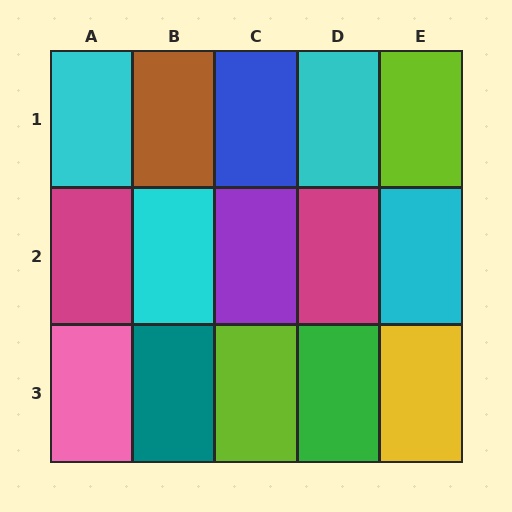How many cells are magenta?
2 cells are magenta.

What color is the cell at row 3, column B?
Teal.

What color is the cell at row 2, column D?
Magenta.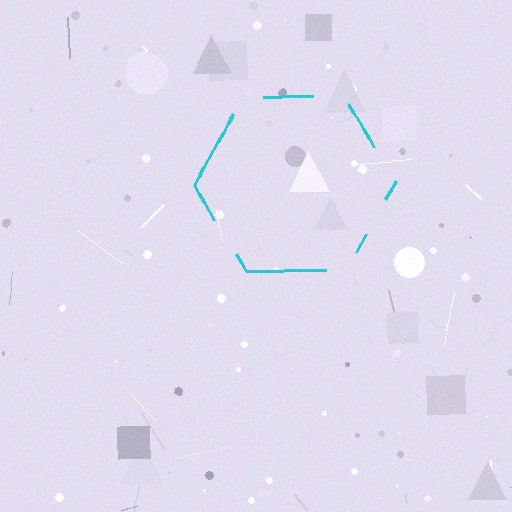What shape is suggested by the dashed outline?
The dashed outline suggests a hexagon.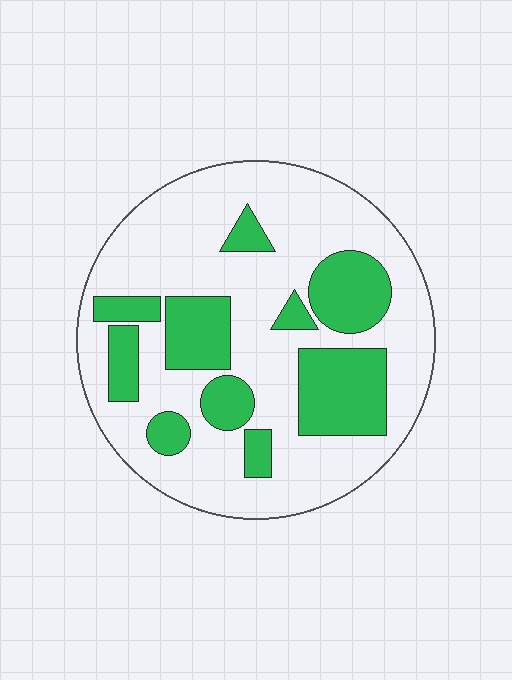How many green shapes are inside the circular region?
10.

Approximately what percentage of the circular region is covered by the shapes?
Approximately 30%.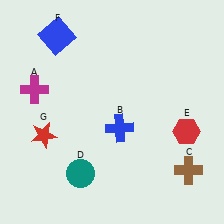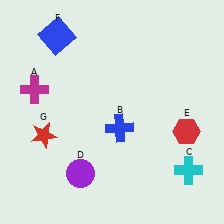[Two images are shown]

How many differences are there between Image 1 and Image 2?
There are 2 differences between the two images.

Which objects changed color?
C changed from brown to cyan. D changed from teal to purple.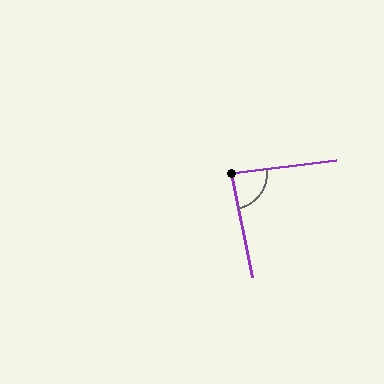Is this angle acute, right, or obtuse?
It is approximately a right angle.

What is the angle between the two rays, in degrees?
Approximately 86 degrees.